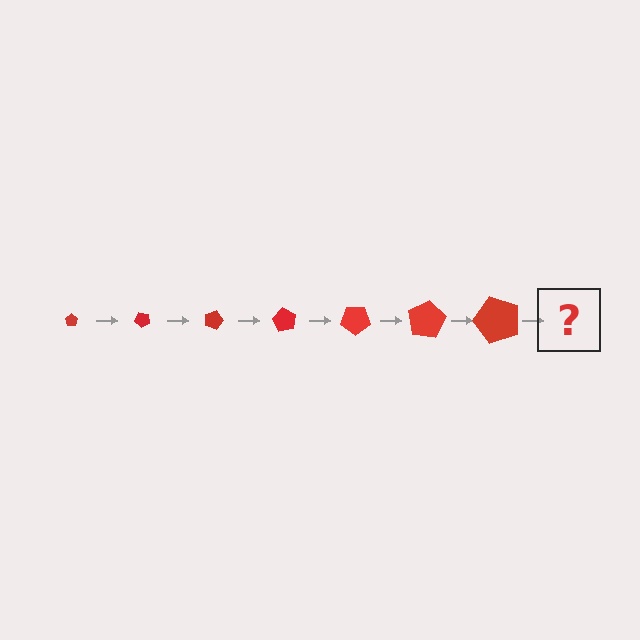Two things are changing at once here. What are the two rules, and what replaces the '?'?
The two rules are that the pentagon grows larger each step and it rotates 45 degrees each step. The '?' should be a pentagon, larger than the previous one and rotated 315 degrees from the start.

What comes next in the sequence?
The next element should be a pentagon, larger than the previous one and rotated 315 degrees from the start.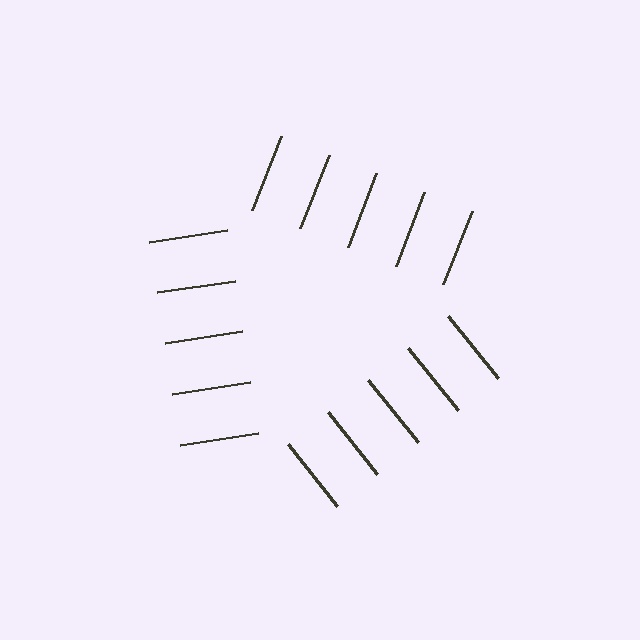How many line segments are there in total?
15 — 5 along each of the 3 edges.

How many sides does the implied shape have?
3 sides — the line-ends trace a triangle.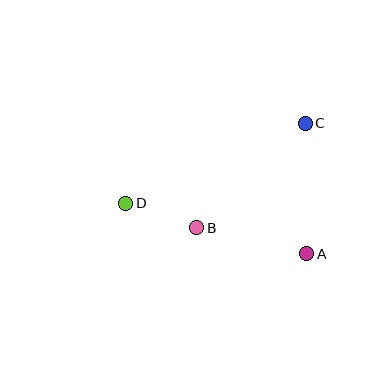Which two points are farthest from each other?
Points C and D are farthest from each other.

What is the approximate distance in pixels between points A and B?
The distance between A and B is approximately 113 pixels.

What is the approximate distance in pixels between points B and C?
The distance between B and C is approximately 151 pixels.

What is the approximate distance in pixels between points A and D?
The distance between A and D is approximately 188 pixels.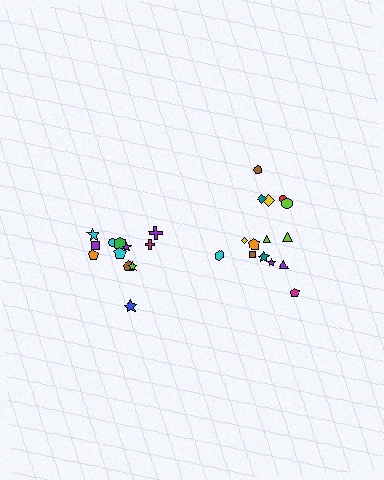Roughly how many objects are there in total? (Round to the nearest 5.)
Roughly 25 objects in total.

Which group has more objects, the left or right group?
The right group.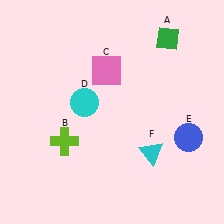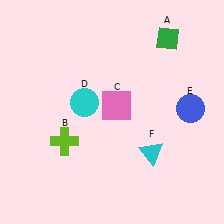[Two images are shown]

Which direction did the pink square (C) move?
The pink square (C) moved down.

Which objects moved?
The objects that moved are: the pink square (C), the blue circle (E).